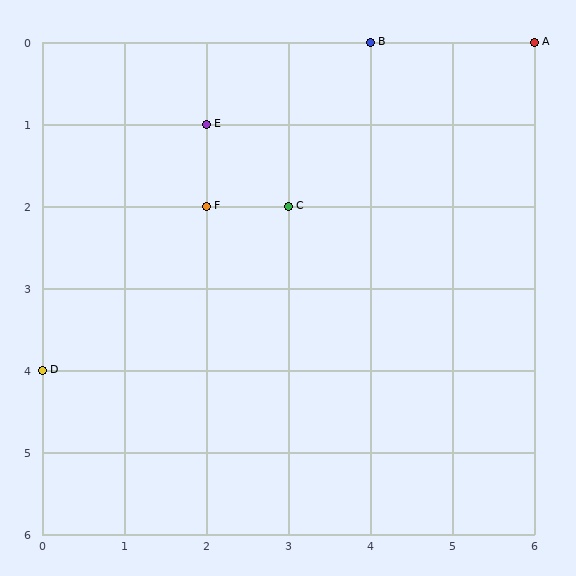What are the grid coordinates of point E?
Point E is at grid coordinates (2, 1).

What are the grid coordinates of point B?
Point B is at grid coordinates (4, 0).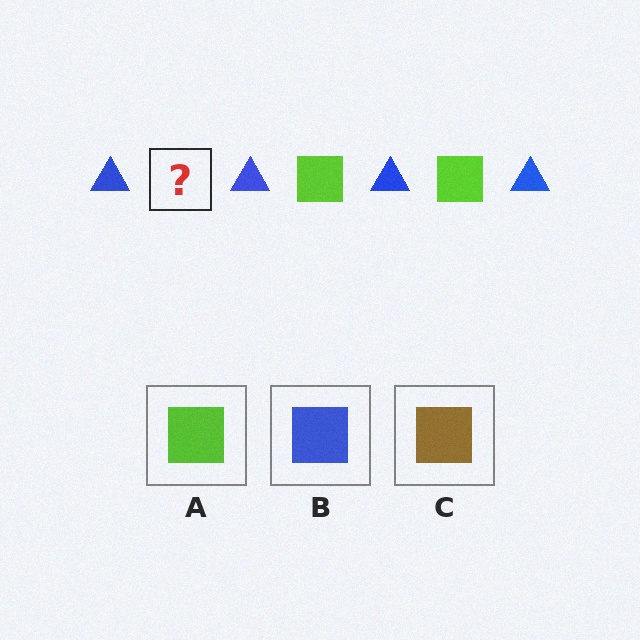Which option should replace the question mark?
Option A.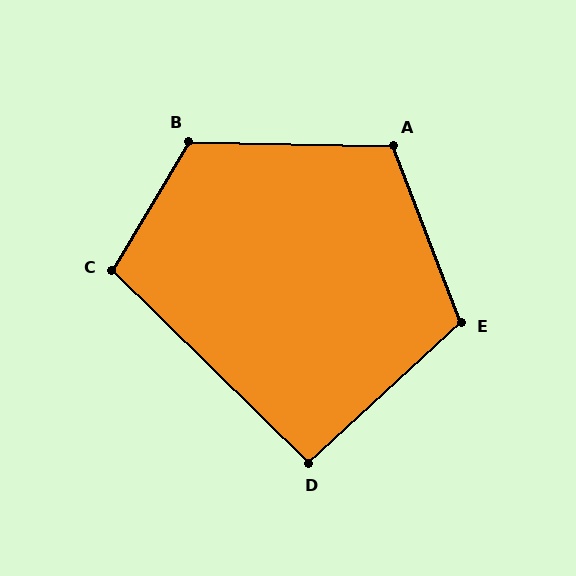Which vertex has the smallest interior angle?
D, at approximately 93 degrees.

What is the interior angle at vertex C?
Approximately 104 degrees (obtuse).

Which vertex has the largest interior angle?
B, at approximately 120 degrees.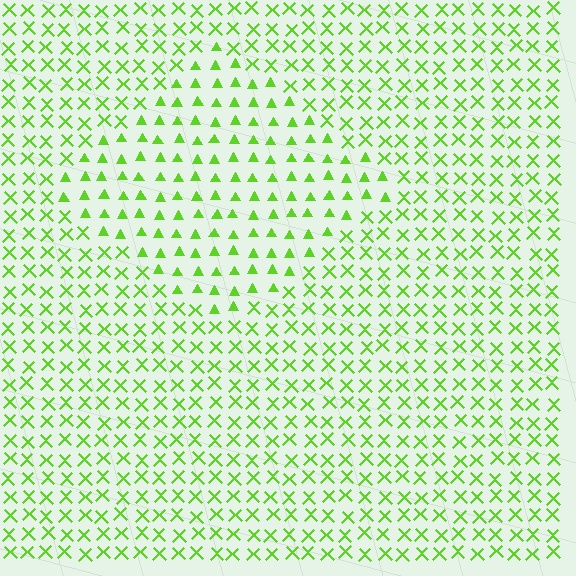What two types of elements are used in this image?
The image uses triangles inside the diamond region and X marks outside it.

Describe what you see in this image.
The image is filled with small lime elements arranged in a uniform grid. A diamond-shaped region contains triangles, while the surrounding area contains X marks. The boundary is defined purely by the change in element shape.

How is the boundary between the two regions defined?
The boundary is defined by a change in element shape: triangles inside vs. X marks outside. All elements share the same color and spacing.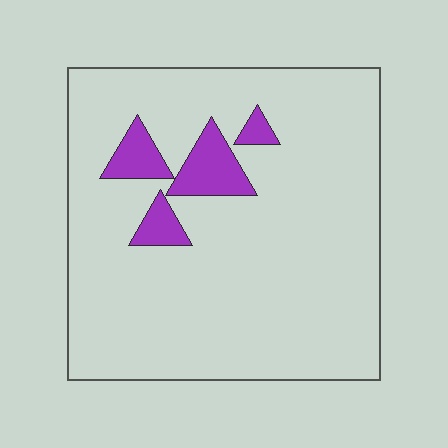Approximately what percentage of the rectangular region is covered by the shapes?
Approximately 10%.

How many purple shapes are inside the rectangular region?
4.